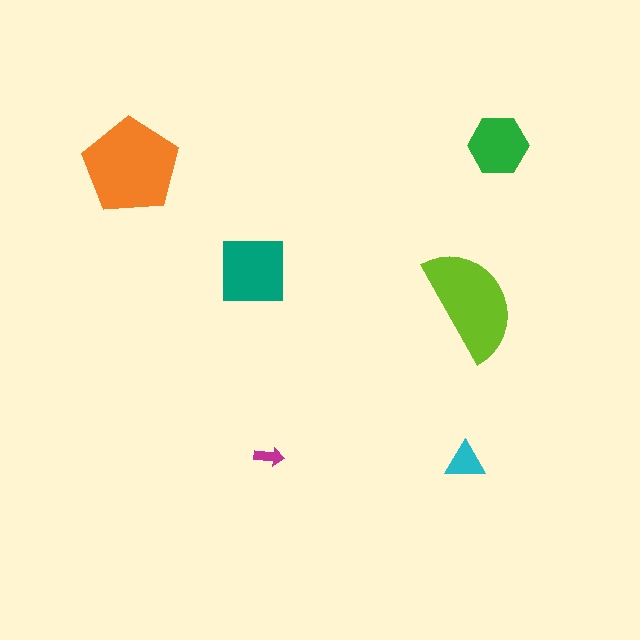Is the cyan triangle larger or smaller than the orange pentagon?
Smaller.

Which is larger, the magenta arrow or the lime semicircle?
The lime semicircle.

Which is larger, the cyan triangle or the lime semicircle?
The lime semicircle.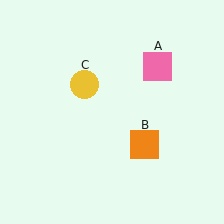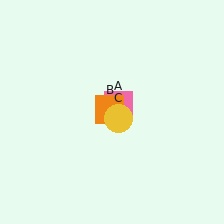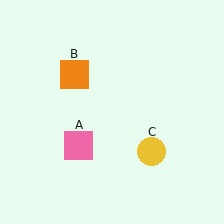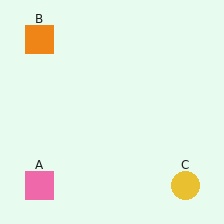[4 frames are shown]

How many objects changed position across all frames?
3 objects changed position: pink square (object A), orange square (object B), yellow circle (object C).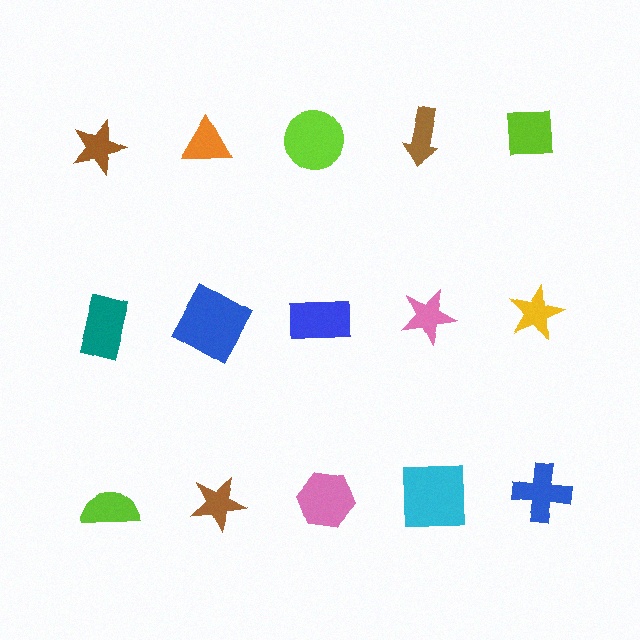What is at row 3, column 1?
A lime semicircle.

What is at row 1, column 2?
An orange triangle.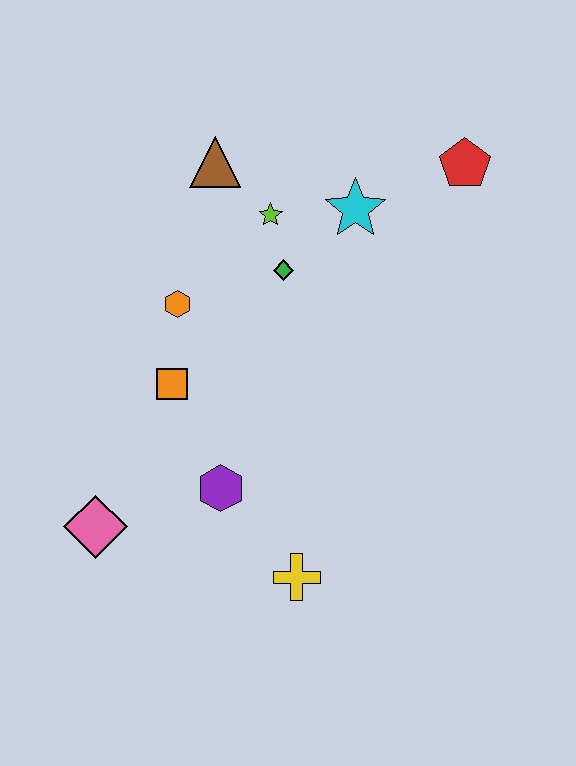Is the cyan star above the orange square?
Yes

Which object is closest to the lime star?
The green diamond is closest to the lime star.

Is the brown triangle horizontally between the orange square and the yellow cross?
Yes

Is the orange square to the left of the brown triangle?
Yes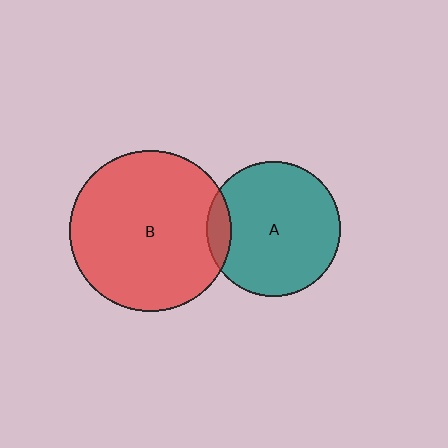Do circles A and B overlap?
Yes.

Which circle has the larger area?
Circle B (red).